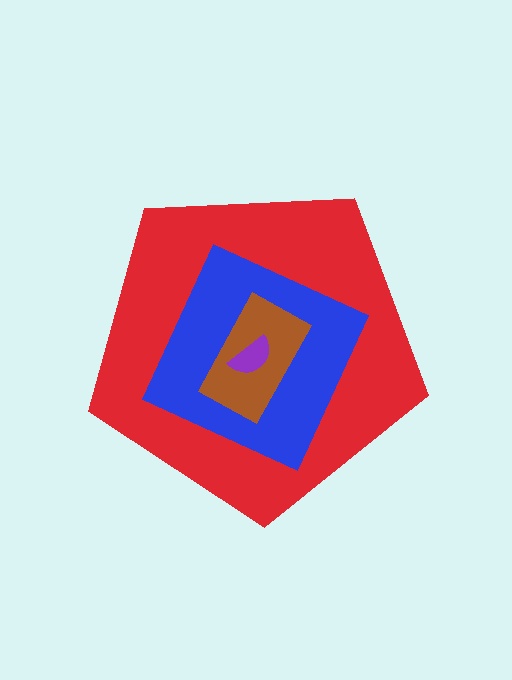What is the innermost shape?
The purple semicircle.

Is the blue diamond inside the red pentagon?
Yes.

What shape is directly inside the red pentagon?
The blue diamond.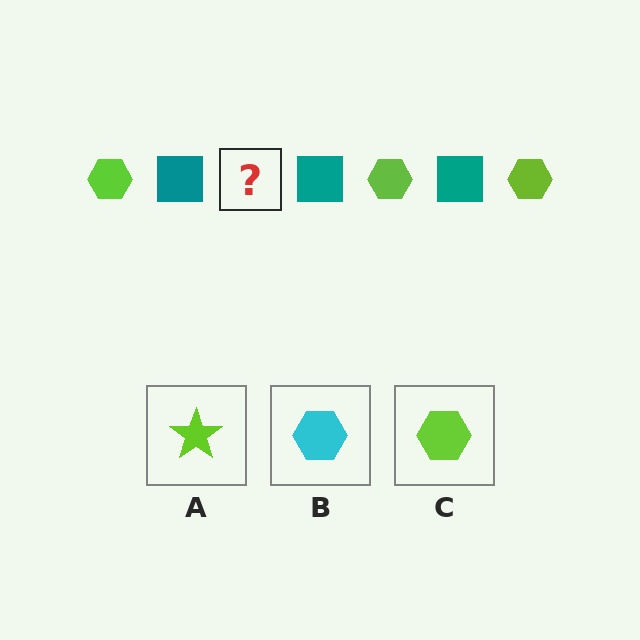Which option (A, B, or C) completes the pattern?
C.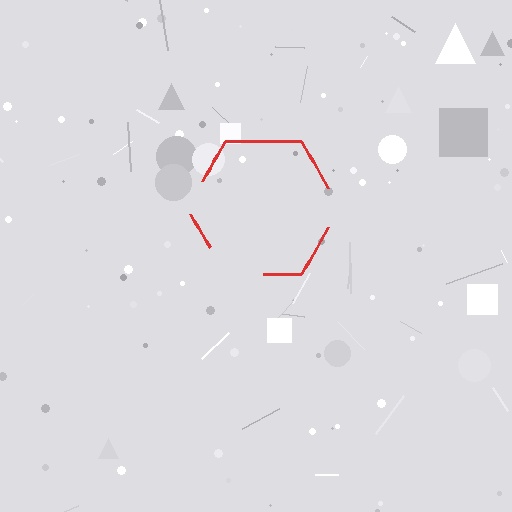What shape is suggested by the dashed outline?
The dashed outline suggests a hexagon.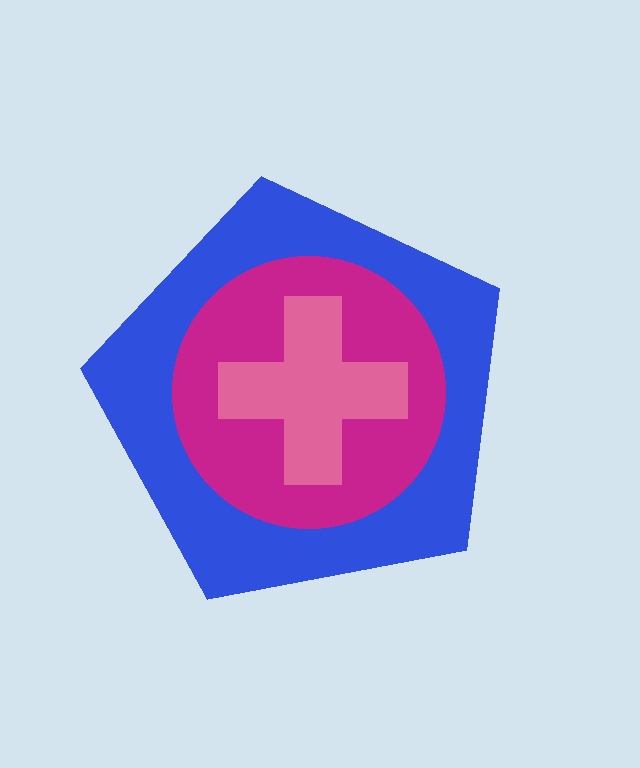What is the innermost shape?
The pink cross.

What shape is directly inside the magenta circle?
The pink cross.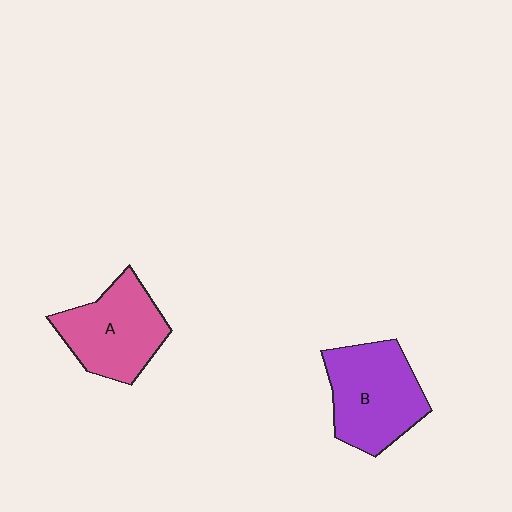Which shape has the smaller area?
Shape A (pink).